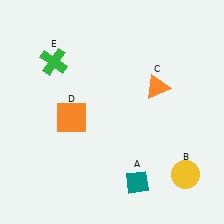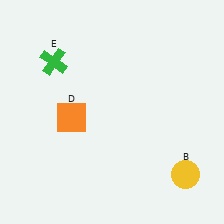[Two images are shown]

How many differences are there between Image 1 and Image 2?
There are 2 differences between the two images.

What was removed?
The orange triangle (C), the teal diamond (A) were removed in Image 2.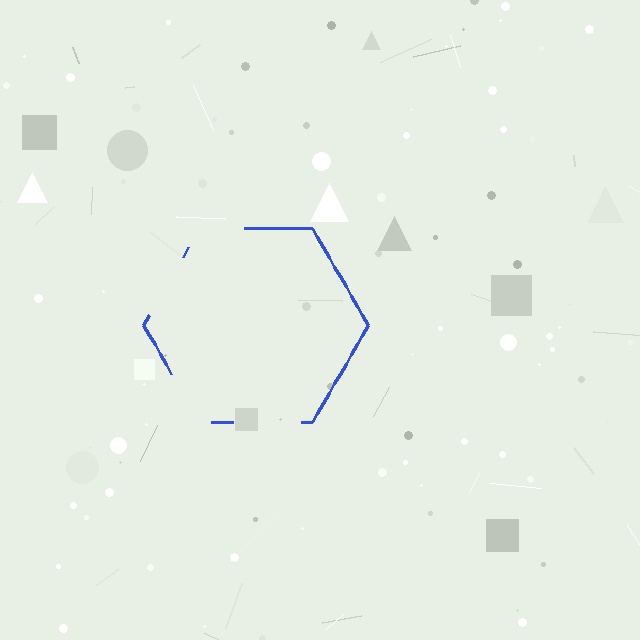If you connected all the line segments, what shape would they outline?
They would outline a hexagon.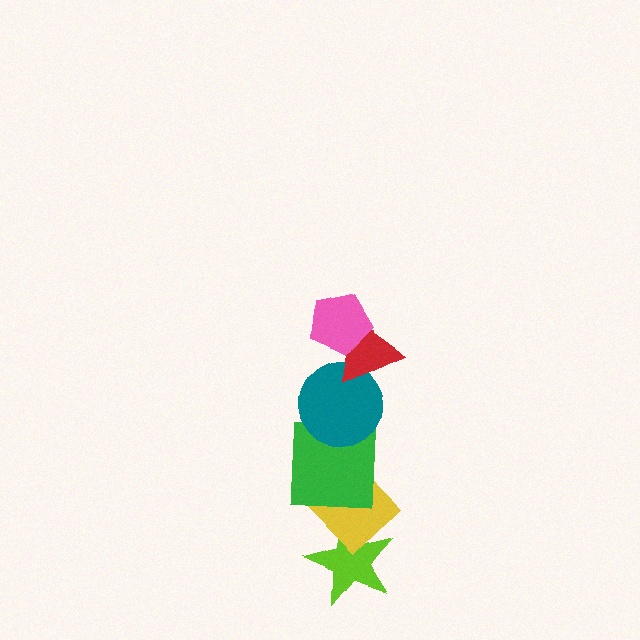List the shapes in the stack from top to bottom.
From top to bottom: the pink pentagon, the red triangle, the teal circle, the green square, the yellow diamond, the lime star.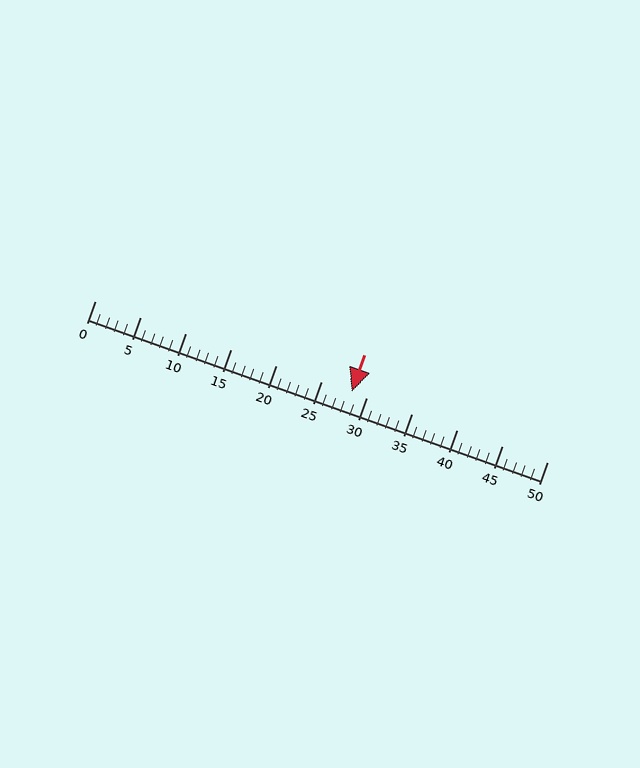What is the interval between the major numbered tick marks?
The major tick marks are spaced 5 units apart.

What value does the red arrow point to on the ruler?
The red arrow points to approximately 28.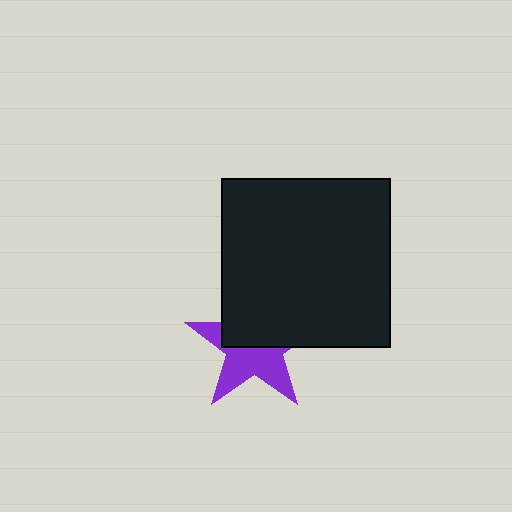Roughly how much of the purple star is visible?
About half of it is visible (roughly 51%).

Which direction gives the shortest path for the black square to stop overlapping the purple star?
Moving up gives the shortest separation.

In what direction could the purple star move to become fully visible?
The purple star could move down. That would shift it out from behind the black square entirely.